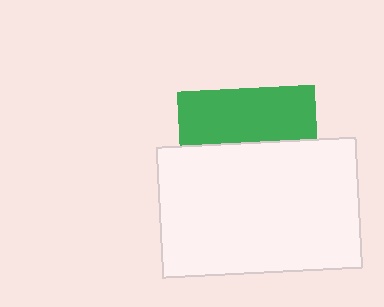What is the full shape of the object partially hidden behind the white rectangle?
The partially hidden object is a green square.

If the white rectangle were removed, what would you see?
You would see the complete green square.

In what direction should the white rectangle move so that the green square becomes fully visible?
The white rectangle should move down. That is the shortest direction to clear the overlap and leave the green square fully visible.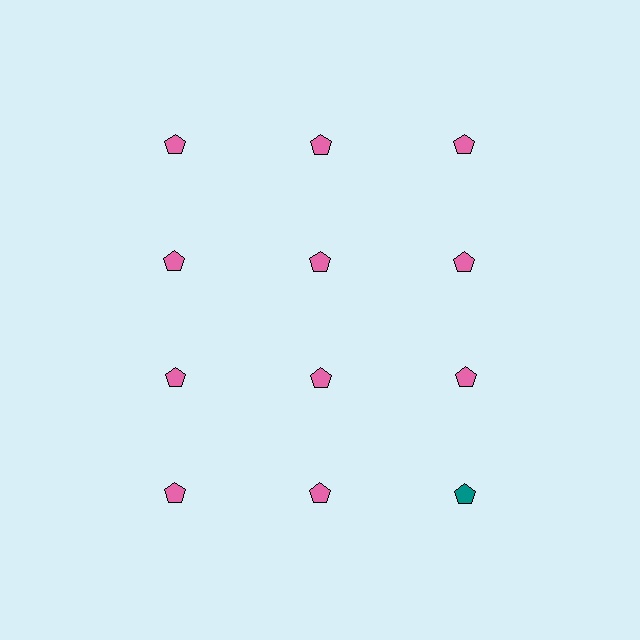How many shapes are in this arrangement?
There are 12 shapes arranged in a grid pattern.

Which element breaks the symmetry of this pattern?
The teal pentagon in the fourth row, center column breaks the symmetry. All other shapes are pink pentagons.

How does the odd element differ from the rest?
It has a different color: teal instead of pink.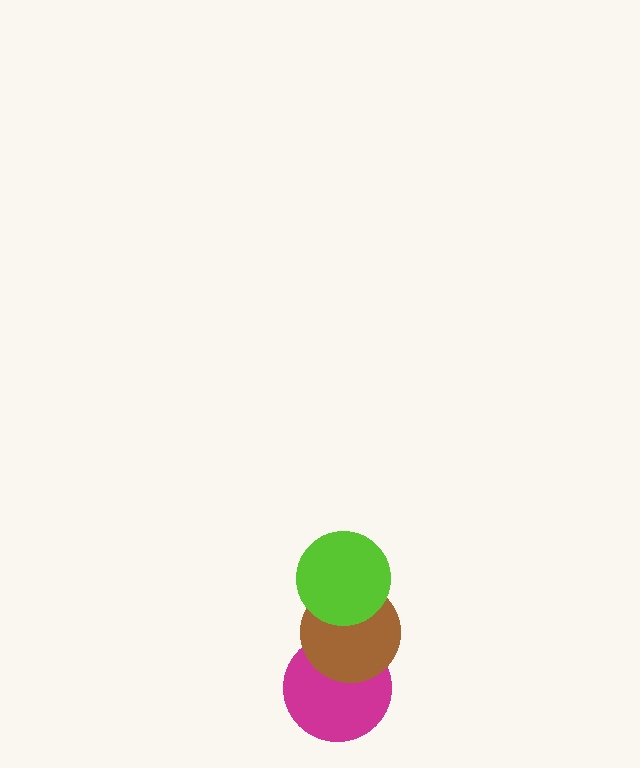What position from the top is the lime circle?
The lime circle is 1st from the top.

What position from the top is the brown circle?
The brown circle is 2nd from the top.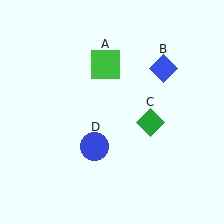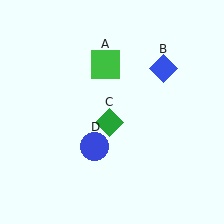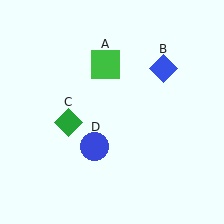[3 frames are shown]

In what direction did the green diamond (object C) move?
The green diamond (object C) moved left.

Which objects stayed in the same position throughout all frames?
Green square (object A) and blue diamond (object B) and blue circle (object D) remained stationary.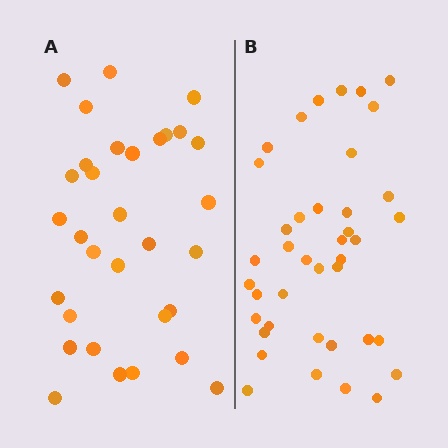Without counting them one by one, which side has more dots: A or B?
Region B (the right region) has more dots.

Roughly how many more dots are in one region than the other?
Region B has roughly 8 or so more dots than region A.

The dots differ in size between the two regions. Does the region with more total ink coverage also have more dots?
No. Region A has more total ink coverage because its dots are larger, but region B actually contains more individual dots. Total area can be misleading — the number of items is what matters here.